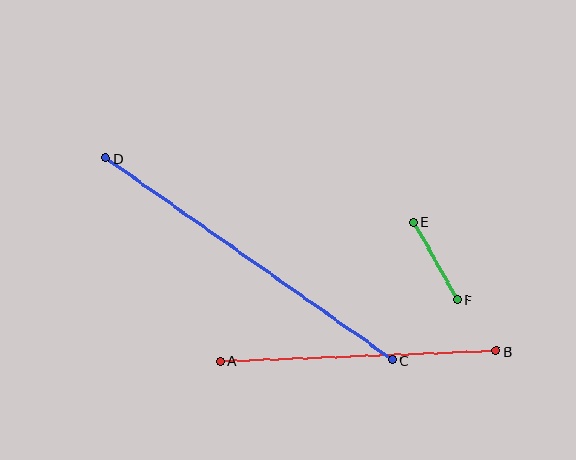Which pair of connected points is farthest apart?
Points C and D are farthest apart.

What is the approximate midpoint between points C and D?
The midpoint is at approximately (249, 259) pixels.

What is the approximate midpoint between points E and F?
The midpoint is at approximately (435, 261) pixels.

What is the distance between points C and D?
The distance is approximately 351 pixels.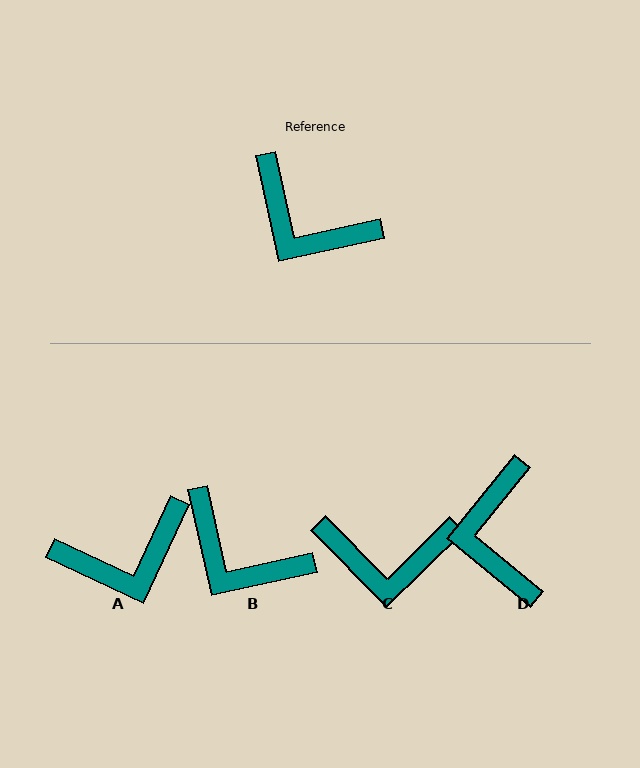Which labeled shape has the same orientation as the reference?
B.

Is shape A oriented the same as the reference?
No, it is off by about 53 degrees.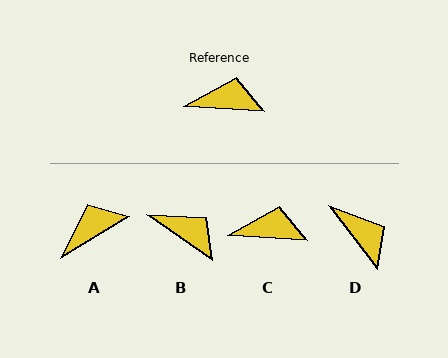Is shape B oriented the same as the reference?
No, it is off by about 32 degrees.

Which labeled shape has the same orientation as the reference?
C.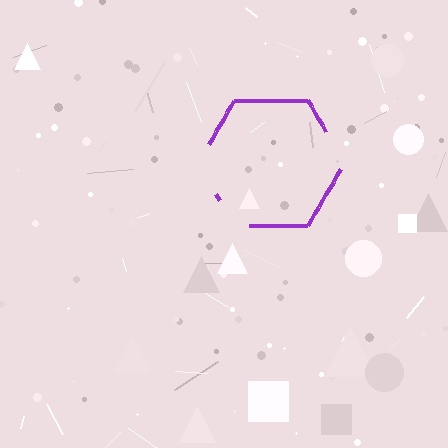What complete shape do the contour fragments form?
The contour fragments form a hexagon.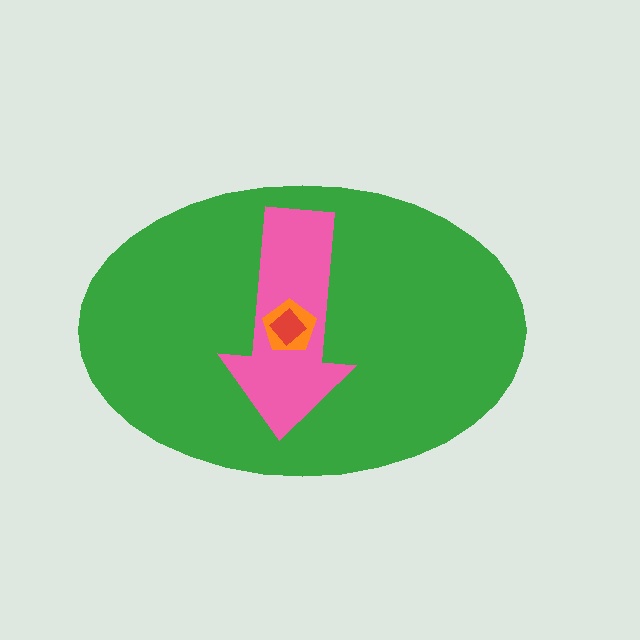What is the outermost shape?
The green ellipse.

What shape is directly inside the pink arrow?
The orange pentagon.